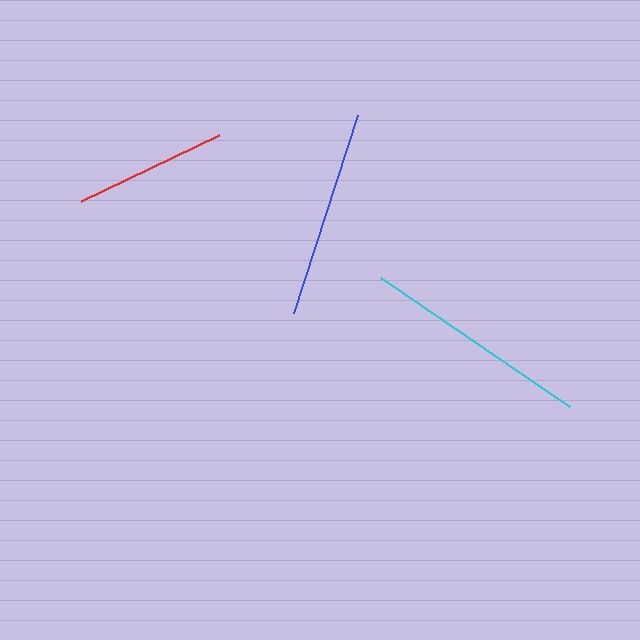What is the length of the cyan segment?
The cyan segment is approximately 229 pixels long.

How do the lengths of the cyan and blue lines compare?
The cyan and blue lines are approximately the same length.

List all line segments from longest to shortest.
From longest to shortest: cyan, blue, red.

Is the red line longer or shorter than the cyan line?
The cyan line is longer than the red line.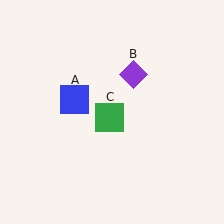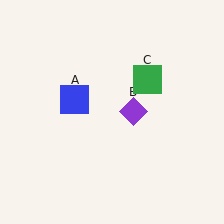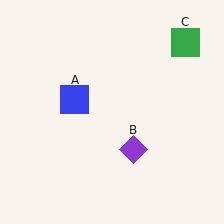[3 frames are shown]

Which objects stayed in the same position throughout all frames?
Blue square (object A) remained stationary.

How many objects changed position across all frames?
2 objects changed position: purple diamond (object B), green square (object C).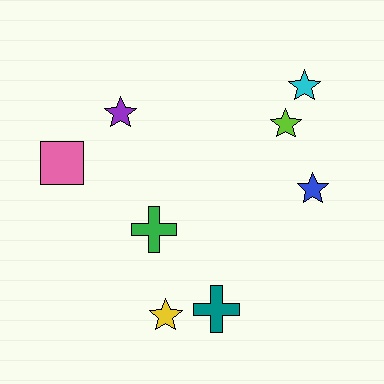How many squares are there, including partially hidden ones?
There is 1 square.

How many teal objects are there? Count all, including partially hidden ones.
There is 1 teal object.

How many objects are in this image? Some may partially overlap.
There are 8 objects.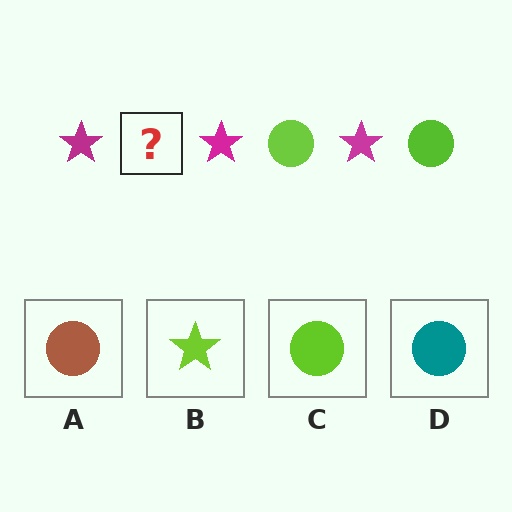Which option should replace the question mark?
Option C.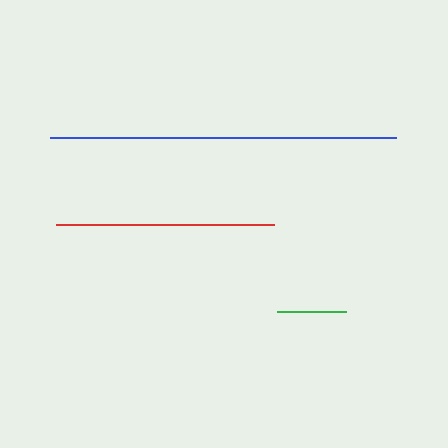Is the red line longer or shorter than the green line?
The red line is longer than the green line.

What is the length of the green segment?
The green segment is approximately 69 pixels long.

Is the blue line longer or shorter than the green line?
The blue line is longer than the green line.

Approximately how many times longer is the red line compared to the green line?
The red line is approximately 3.2 times the length of the green line.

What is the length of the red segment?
The red segment is approximately 218 pixels long.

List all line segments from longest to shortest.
From longest to shortest: blue, red, green.